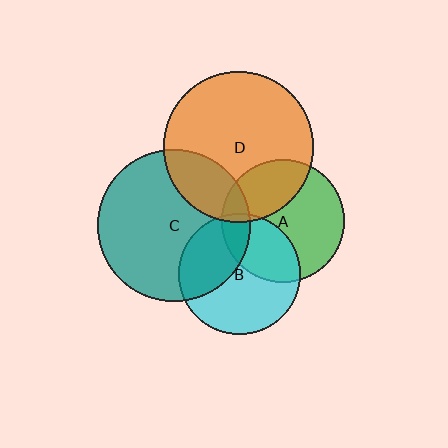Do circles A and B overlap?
Yes.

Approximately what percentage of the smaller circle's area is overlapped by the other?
Approximately 35%.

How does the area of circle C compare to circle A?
Approximately 1.5 times.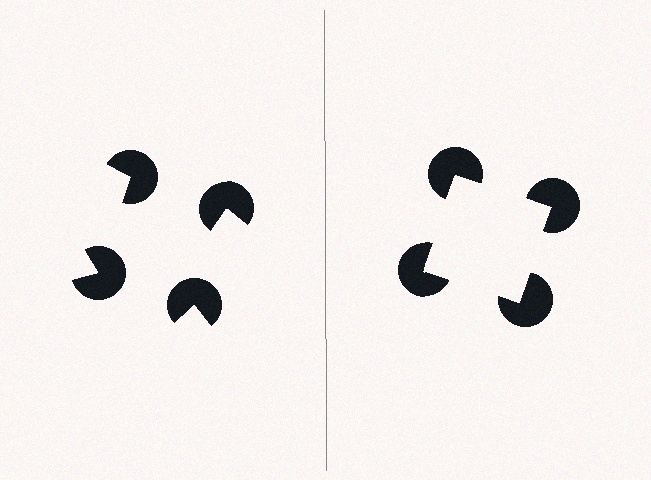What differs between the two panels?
The pac-man discs are positioned identically on both sides; only the wedge orientations differ. On the right they align to a square; on the left they are misaligned.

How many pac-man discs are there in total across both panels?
8 — 4 on each side.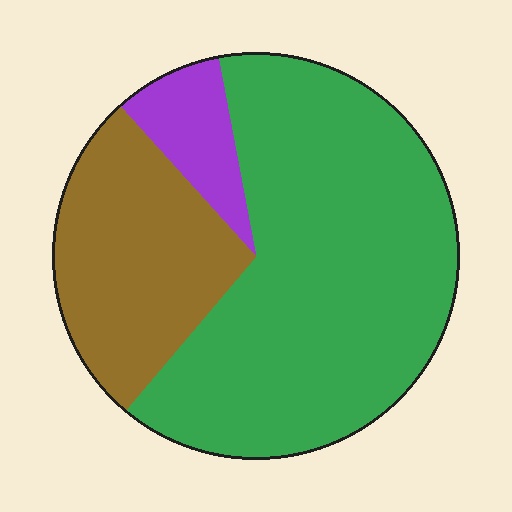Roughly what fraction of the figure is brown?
Brown covers 27% of the figure.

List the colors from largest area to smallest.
From largest to smallest: green, brown, purple.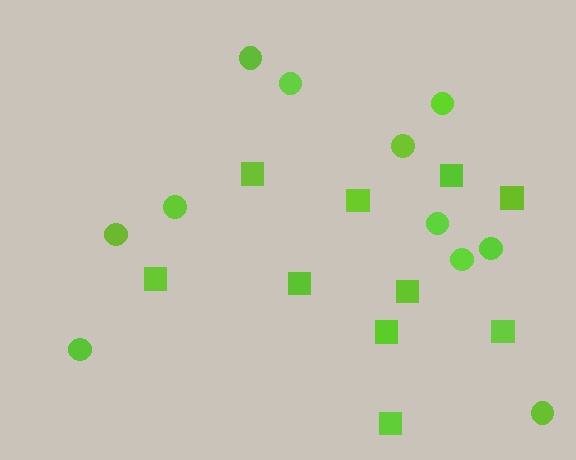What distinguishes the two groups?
There are 2 groups: one group of squares (10) and one group of circles (11).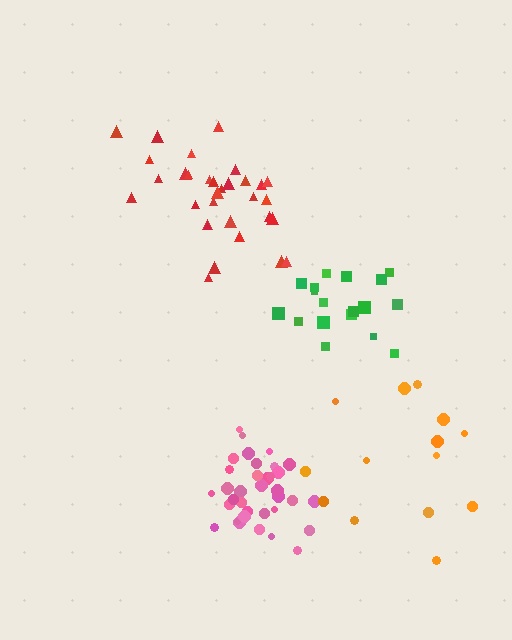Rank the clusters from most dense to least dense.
pink, green, red, orange.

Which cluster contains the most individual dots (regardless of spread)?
Pink (35).